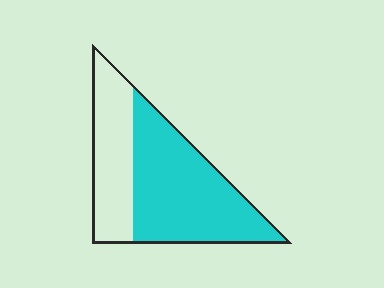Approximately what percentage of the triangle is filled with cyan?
Approximately 65%.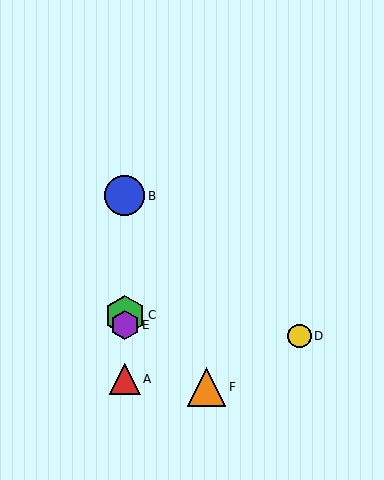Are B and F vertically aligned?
No, B is at x≈125 and F is at x≈207.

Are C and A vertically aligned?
Yes, both are at x≈125.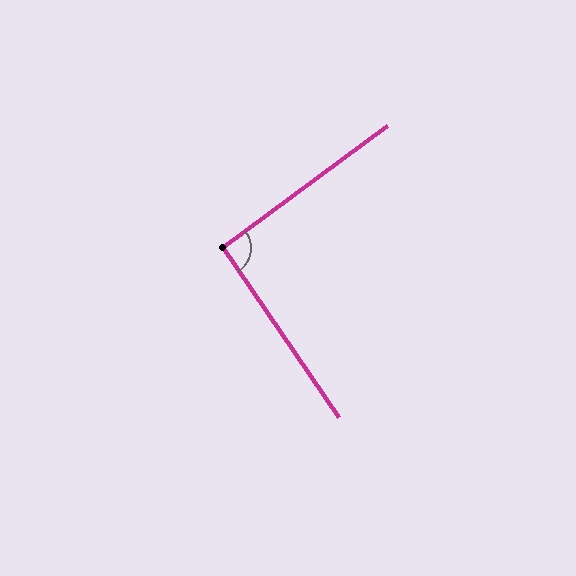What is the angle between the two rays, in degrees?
Approximately 92 degrees.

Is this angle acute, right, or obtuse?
It is approximately a right angle.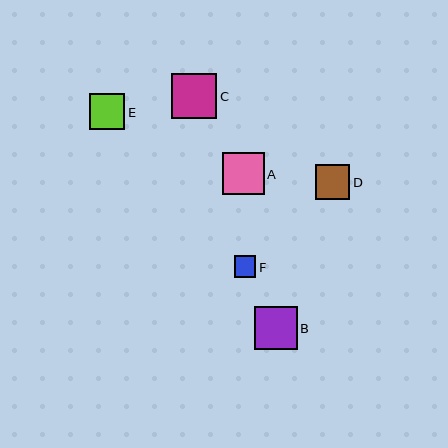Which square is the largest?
Square C is the largest with a size of approximately 45 pixels.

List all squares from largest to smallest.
From largest to smallest: C, A, B, E, D, F.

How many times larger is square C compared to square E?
Square C is approximately 1.3 times the size of square E.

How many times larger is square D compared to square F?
Square D is approximately 1.6 times the size of square F.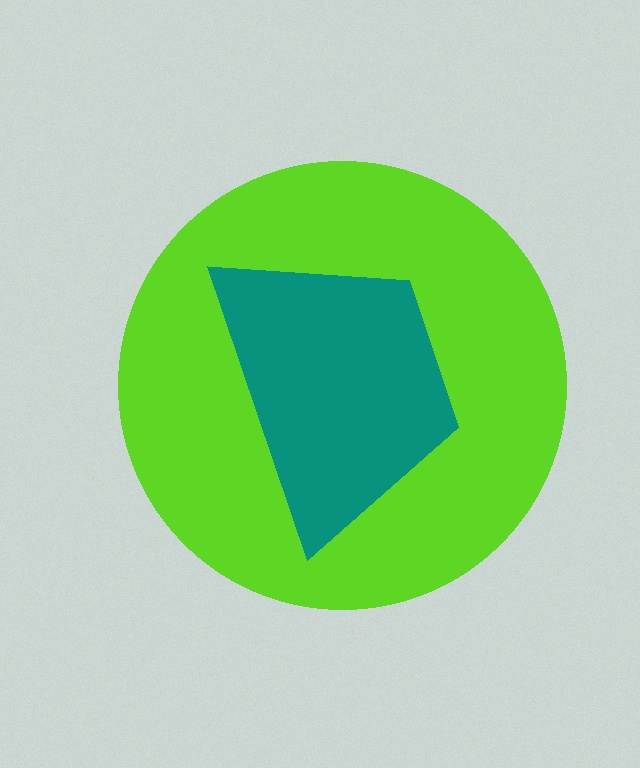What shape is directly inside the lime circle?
The teal trapezoid.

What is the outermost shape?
The lime circle.